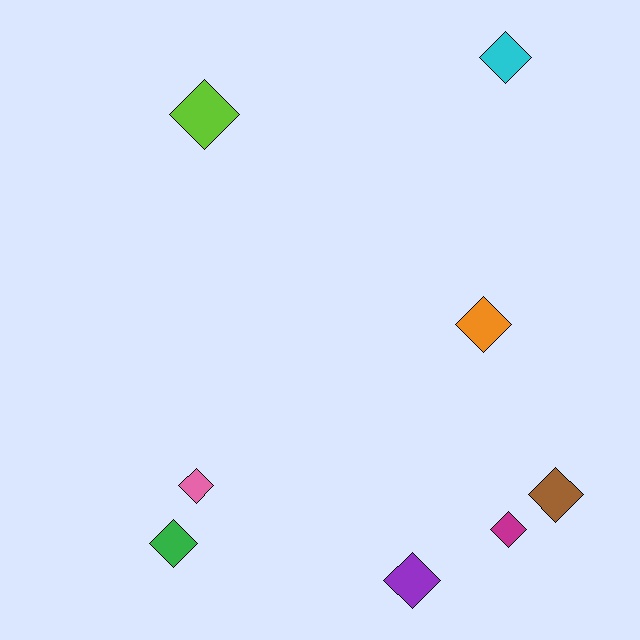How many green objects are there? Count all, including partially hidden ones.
There is 1 green object.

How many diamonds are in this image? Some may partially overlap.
There are 8 diamonds.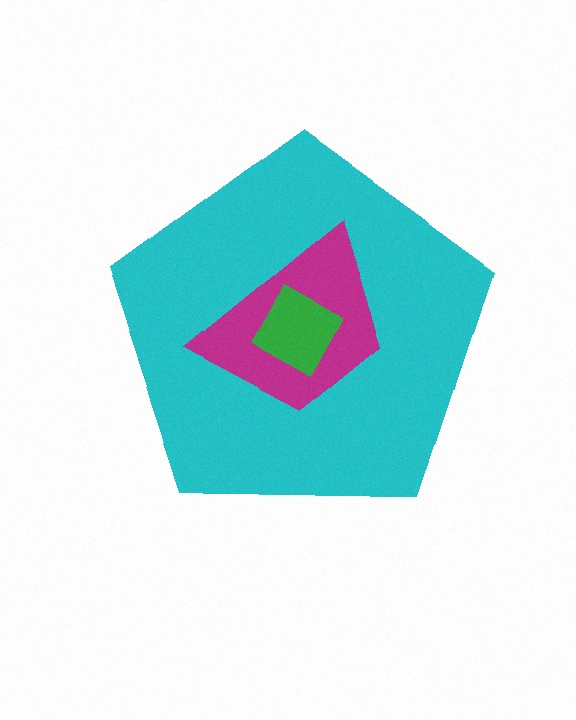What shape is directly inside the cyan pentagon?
The magenta trapezoid.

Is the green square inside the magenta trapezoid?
Yes.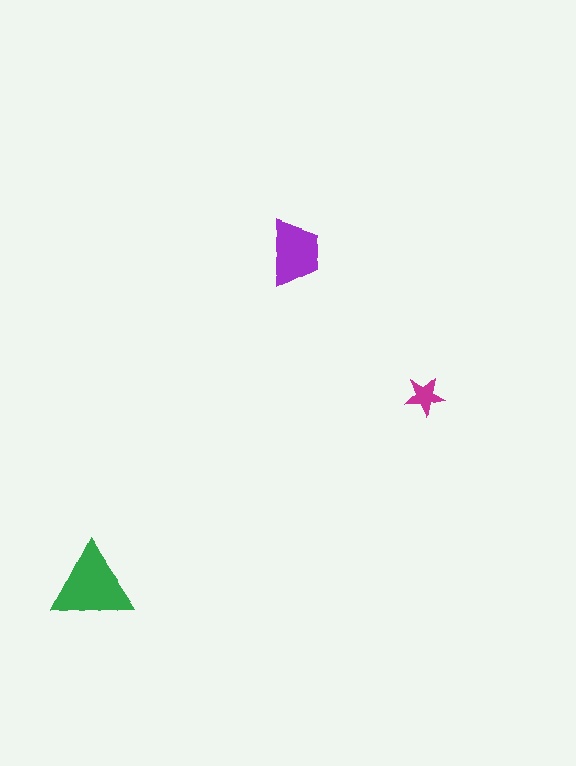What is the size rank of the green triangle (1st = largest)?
1st.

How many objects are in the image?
There are 3 objects in the image.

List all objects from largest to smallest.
The green triangle, the purple trapezoid, the magenta star.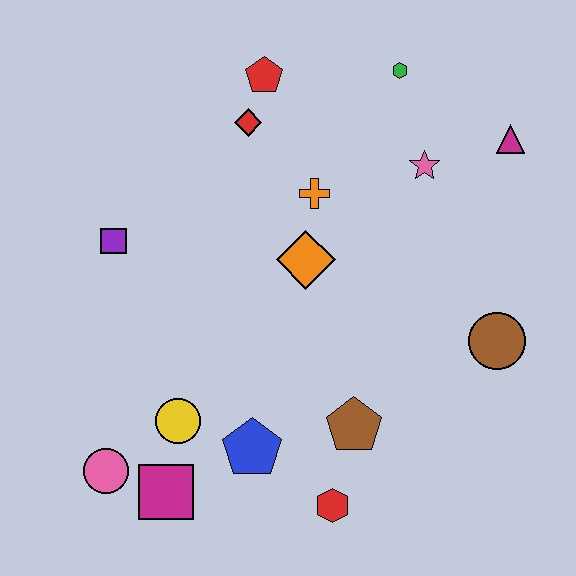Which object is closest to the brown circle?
The brown pentagon is closest to the brown circle.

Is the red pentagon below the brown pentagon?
No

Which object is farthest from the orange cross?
The pink circle is farthest from the orange cross.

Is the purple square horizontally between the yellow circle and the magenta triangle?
No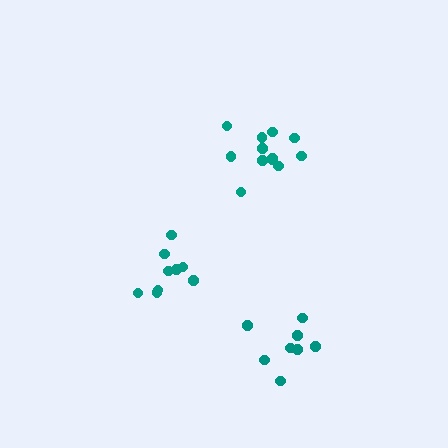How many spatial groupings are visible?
There are 3 spatial groupings.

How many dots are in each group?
Group 1: 9 dots, Group 2: 8 dots, Group 3: 12 dots (29 total).